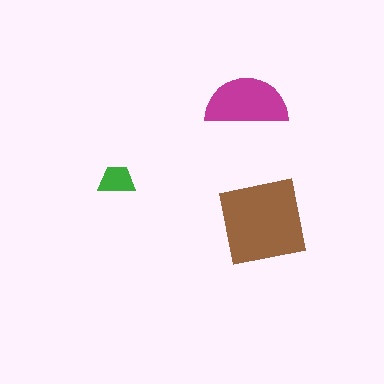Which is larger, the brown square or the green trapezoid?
The brown square.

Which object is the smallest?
The green trapezoid.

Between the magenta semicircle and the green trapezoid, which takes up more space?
The magenta semicircle.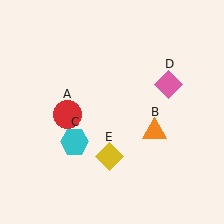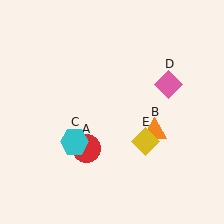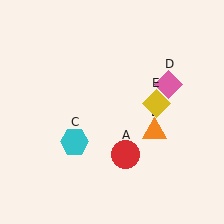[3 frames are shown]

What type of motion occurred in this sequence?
The red circle (object A), yellow diamond (object E) rotated counterclockwise around the center of the scene.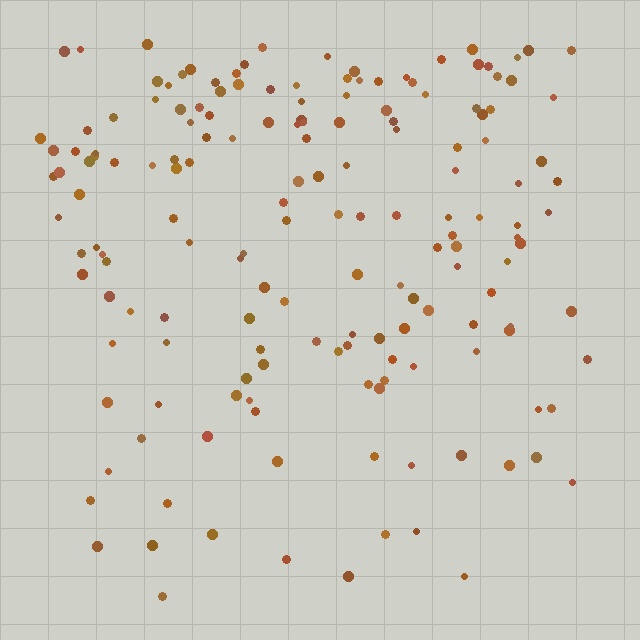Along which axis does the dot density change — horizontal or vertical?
Vertical.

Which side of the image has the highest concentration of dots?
The top.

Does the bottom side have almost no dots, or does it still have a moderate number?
Still a moderate number, just noticeably fewer than the top.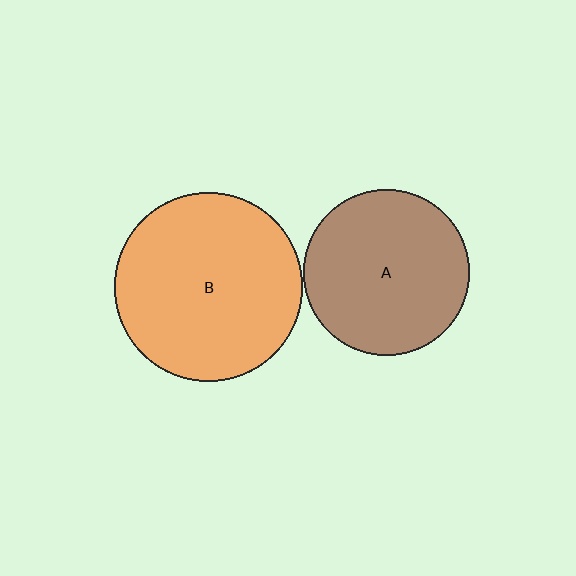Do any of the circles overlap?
No, none of the circles overlap.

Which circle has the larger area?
Circle B (orange).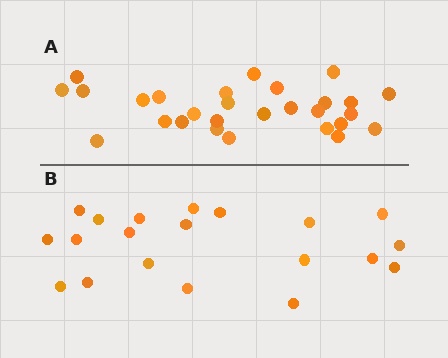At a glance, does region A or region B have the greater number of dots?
Region A (the top region) has more dots.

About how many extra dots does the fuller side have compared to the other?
Region A has roughly 8 or so more dots than region B.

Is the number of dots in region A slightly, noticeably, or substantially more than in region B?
Region A has noticeably more, but not dramatically so. The ratio is roughly 1.4 to 1.